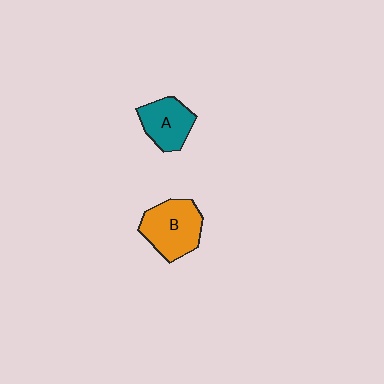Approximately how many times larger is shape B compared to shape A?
Approximately 1.3 times.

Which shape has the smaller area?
Shape A (teal).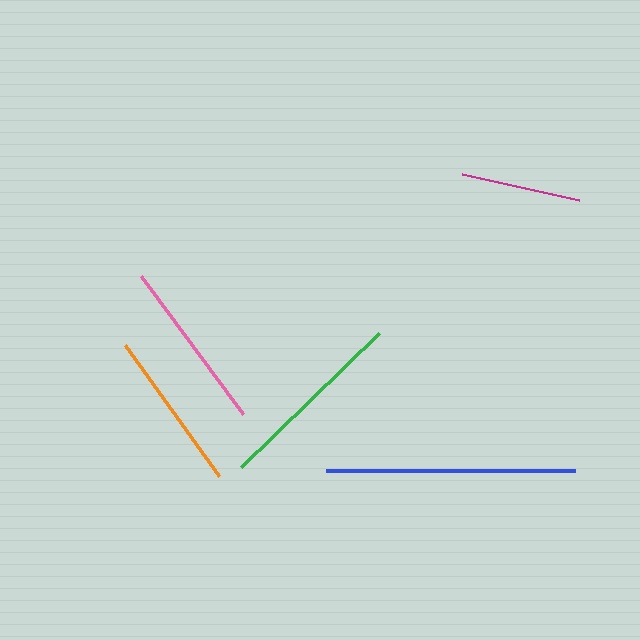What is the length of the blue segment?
The blue segment is approximately 249 pixels long.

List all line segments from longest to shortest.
From longest to shortest: blue, green, pink, orange, magenta.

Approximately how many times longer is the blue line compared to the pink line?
The blue line is approximately 1.4 times the length of the pink line.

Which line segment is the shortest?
The magenta line is the shortest at approximately 120 pixels.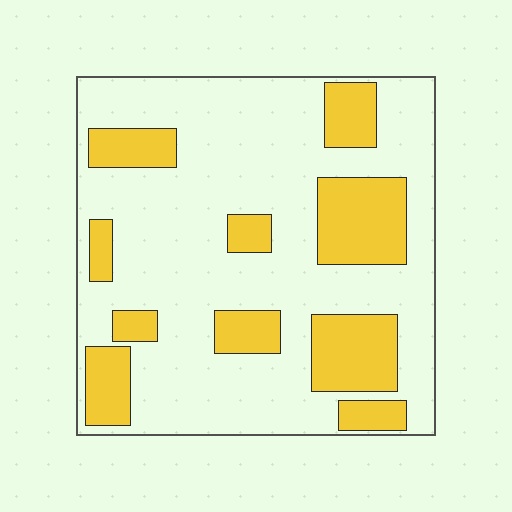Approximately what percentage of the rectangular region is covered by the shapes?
Approximately 25%.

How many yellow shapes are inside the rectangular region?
10.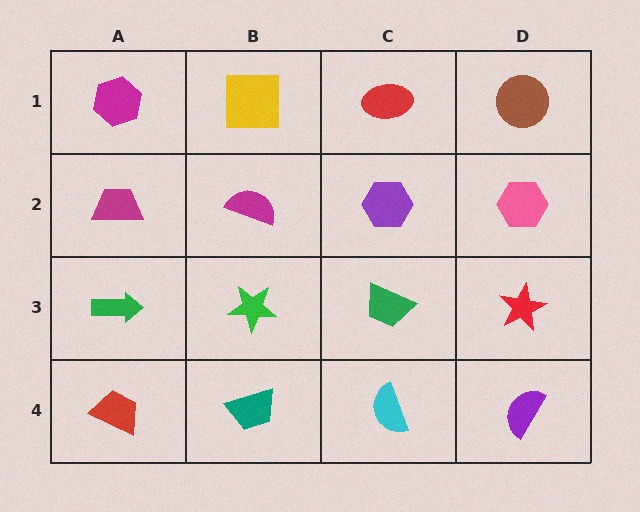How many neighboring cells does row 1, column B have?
3.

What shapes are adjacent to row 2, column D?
A brown circle (row 1, column D), a red star (row 3, column D), a purple hexagon (row 2, column C).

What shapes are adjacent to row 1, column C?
A purple hexagon (row 2, column C), a yellow square (row 1, column B), a brown circle (row 1, column D).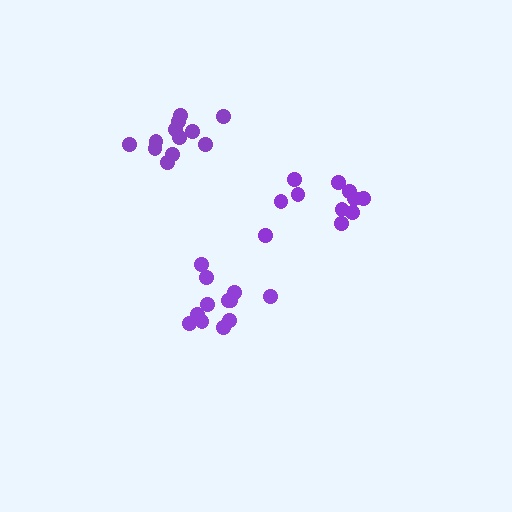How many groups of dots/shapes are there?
There are 3 groups.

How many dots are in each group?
Group 1: 12 dots, Group 2: 12 dots, Group 3: 11 dots (35 total).